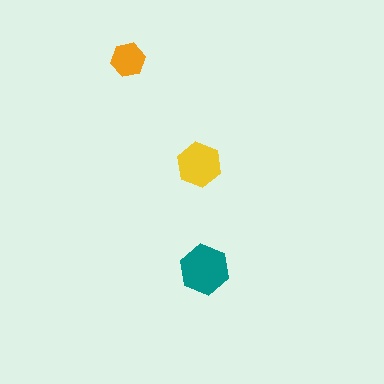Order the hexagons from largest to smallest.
the teal one, the yellow one, the orange one.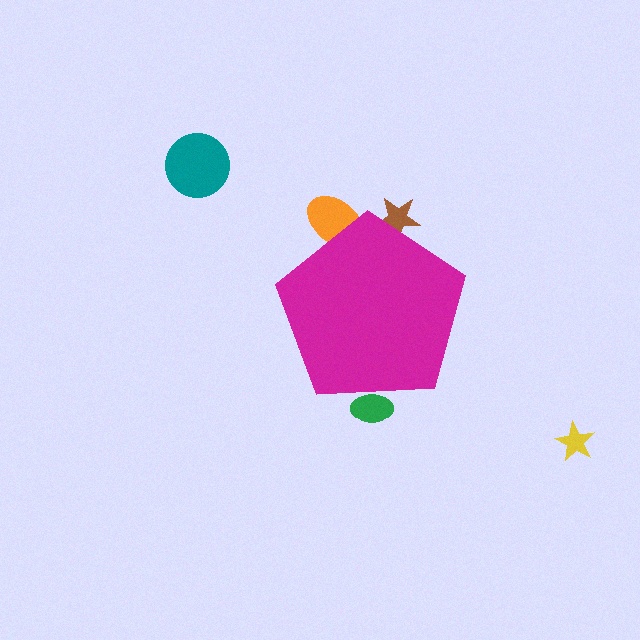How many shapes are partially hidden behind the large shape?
3 shapes are partially hidden.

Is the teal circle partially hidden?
No, the teal circle is fully visible.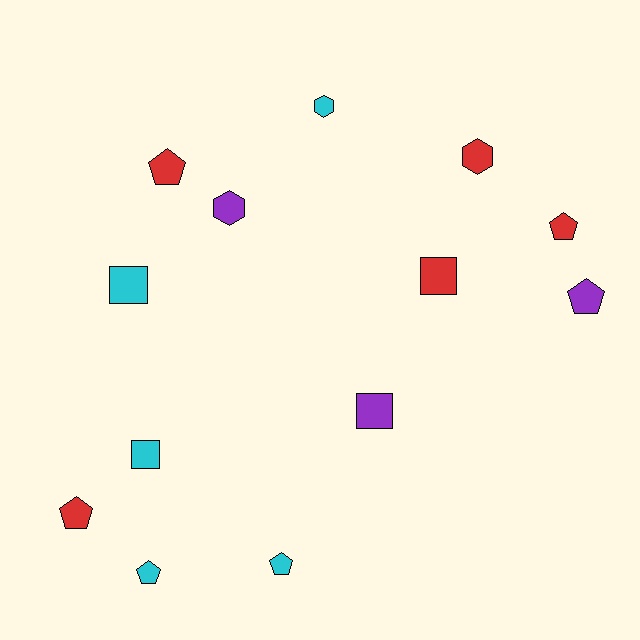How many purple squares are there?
There is 1 purple square.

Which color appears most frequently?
Red, with 5 objects.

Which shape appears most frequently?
Pentagon, with 6 objects.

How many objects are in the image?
There are 13 objects.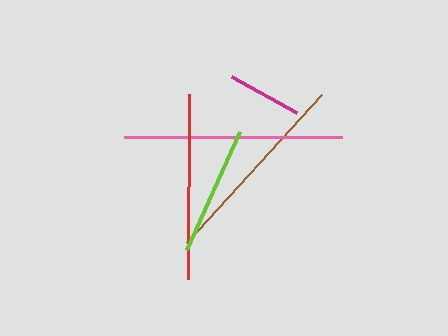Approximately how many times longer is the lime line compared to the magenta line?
The lime line is approximately 1.7 times the length of the magenta line.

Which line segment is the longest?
The pink line is the longest at approximately 218 pixels.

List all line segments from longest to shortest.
From longest to shortest: pink, brown, red, lime, magenta.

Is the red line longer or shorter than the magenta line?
The red line is longer than the magenta line.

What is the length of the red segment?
The red segment is approximately 185 pixels long.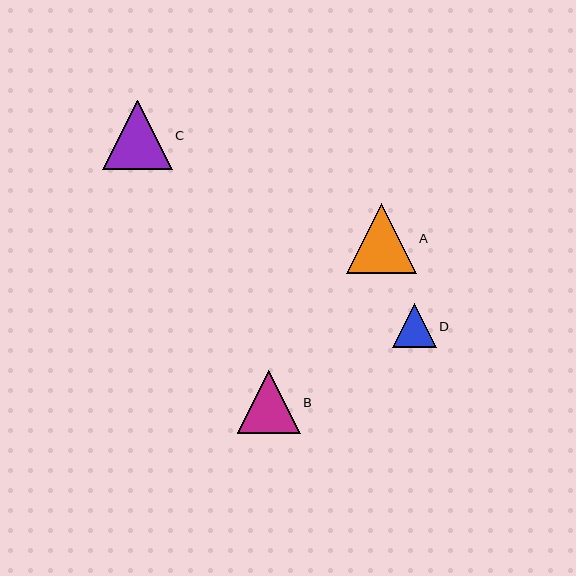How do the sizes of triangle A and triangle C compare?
Triangle A and triangle C are approximately the same size.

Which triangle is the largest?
Triangle A is the largest with a size of approximately 70 pixels.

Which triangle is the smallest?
Triangle D is the smallest with a size of approximately 44 pixels.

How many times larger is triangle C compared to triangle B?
Triangle C is approximately 1.1 times the size of triangle B.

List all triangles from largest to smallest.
From largest to smallest: A, C, B, D.